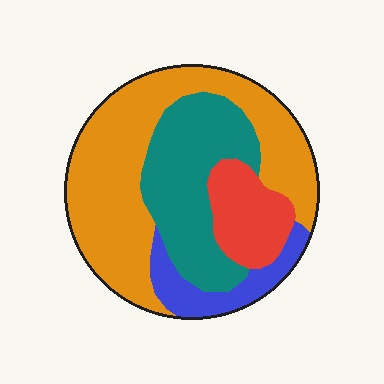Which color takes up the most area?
Orange, at roughly 50%.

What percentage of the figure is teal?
Teal takes up about one quarter (1/4) of the figure.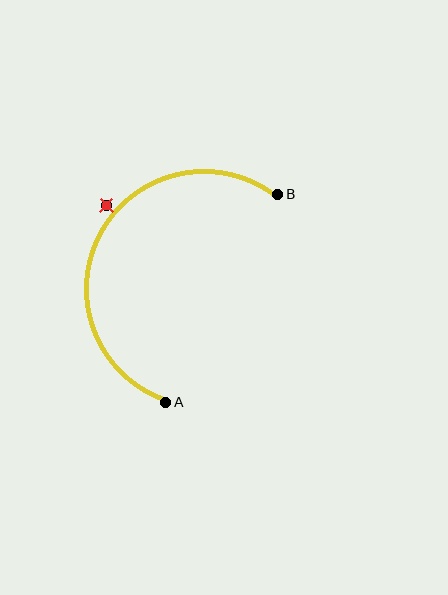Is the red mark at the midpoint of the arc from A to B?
No — the red mark does not lie on the arc at all. It sits slightly outside the curve.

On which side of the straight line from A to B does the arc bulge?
The arc bulges to the left of the straight line connecting A and B.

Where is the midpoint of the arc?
The arc midpoint is the point on the curve farthest from the straight line joining A and B. It sits to the left of that line.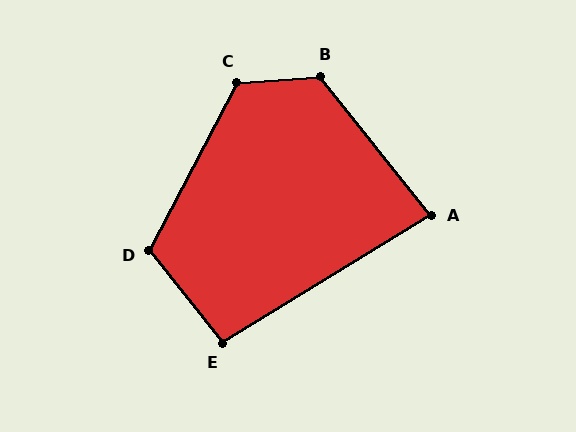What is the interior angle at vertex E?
Approximately 97 degrees (obtuse).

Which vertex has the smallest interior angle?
A, at approximately 83 degrees.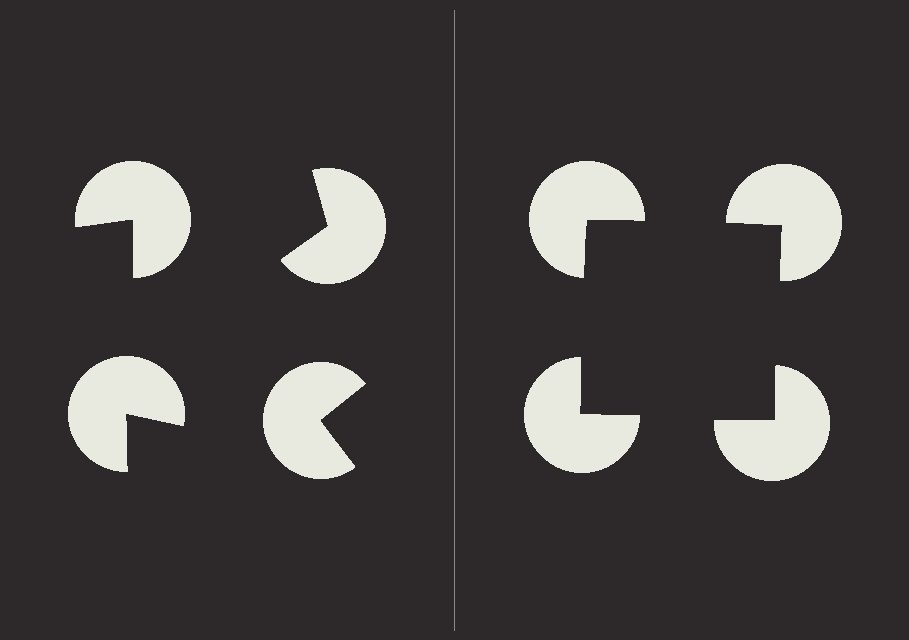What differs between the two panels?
The pac-man discs are positioned identically on both sides; only the wedge orientations differ. On the right they align to a square; on the left they are misaligned.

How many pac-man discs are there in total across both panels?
8 — 4 on each side.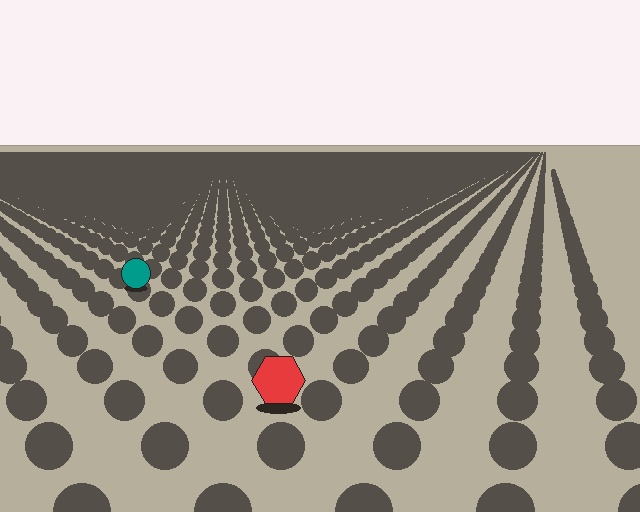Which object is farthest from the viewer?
The teal circle is farthest from the viewer. It appears smaller and the ground texture around it is denser.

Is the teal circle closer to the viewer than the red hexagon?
No. The red hexagon is closer — you can tell from the texture gradient: the ground texture is coarser near it.